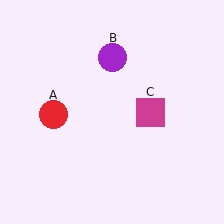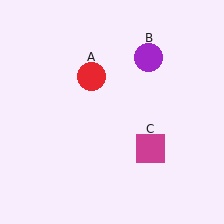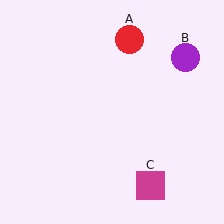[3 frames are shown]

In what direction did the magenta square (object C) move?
The magenta square (object C) moved down.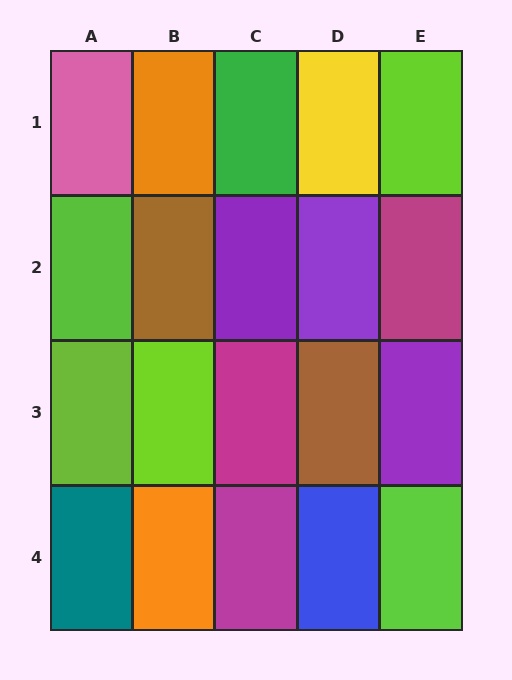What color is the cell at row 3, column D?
Brown.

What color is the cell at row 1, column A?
Pink.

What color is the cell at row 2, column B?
Brown.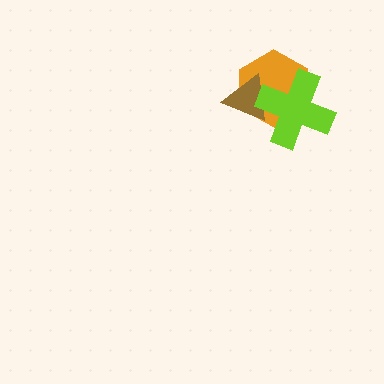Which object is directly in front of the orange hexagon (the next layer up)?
The brown triangle is directly in front of the orange hexagon.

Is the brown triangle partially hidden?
Yes, it is partially covered by another shape.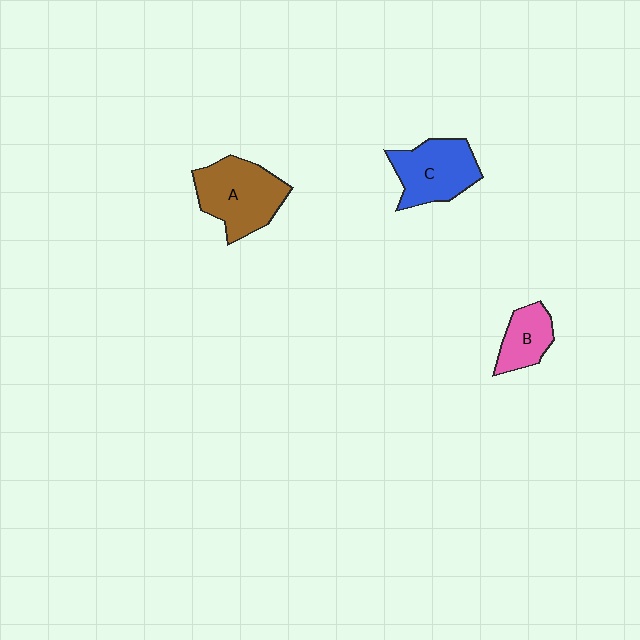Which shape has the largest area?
Shape A (brown).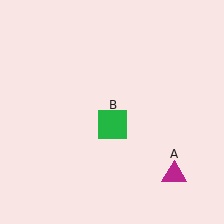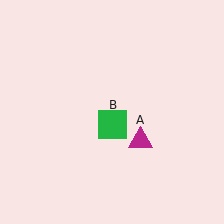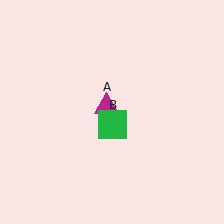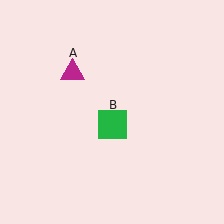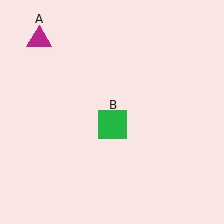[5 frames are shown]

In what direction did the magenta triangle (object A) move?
The magenta triangle (object A) moved up and to the left.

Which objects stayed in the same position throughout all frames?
Green square (object B) remained stationary.